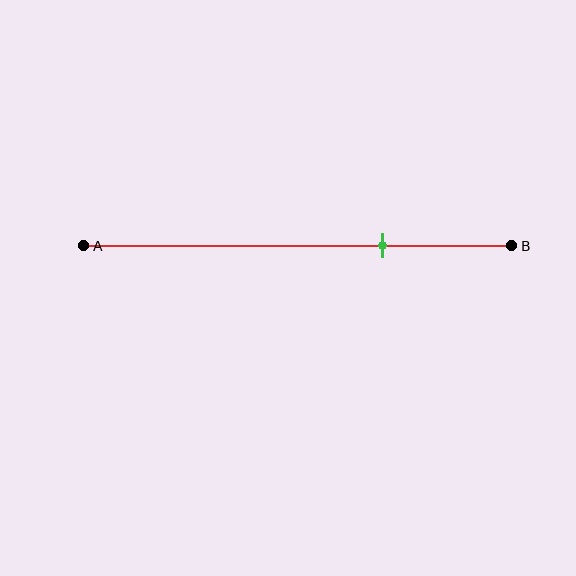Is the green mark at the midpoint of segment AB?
No, the mark is at about 70% from A, not at the 50% midpoint.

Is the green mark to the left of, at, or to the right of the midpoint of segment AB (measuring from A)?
The green mark is to the right of the midpoint of segment AB.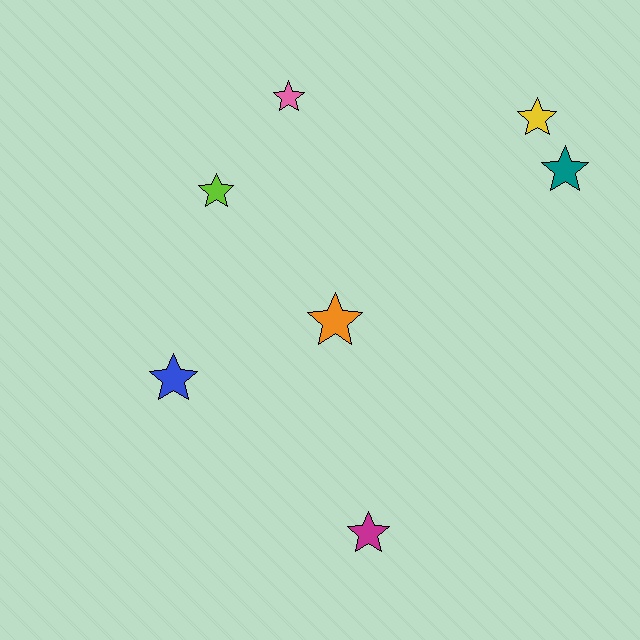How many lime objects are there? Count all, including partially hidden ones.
There is 1 lime object.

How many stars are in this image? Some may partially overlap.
There are 7 stars.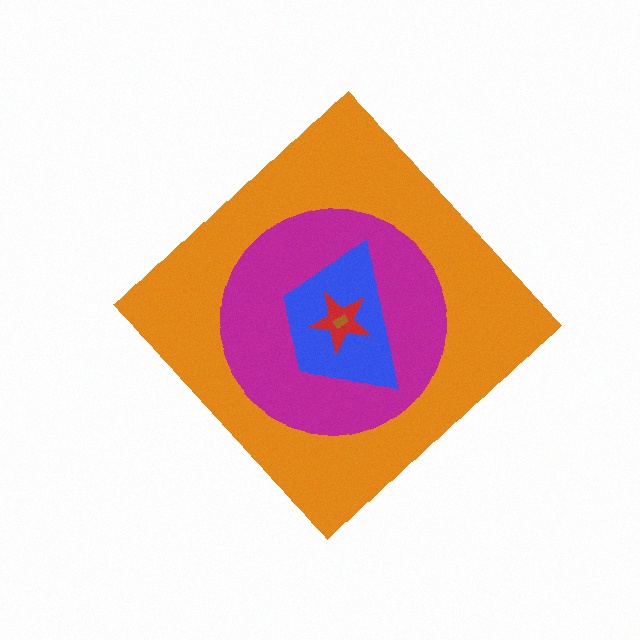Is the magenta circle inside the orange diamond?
Yes.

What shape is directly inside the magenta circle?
The blue trapezoid.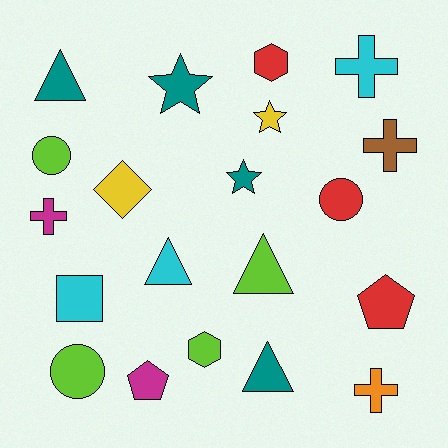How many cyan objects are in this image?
There are 3 cyan objects.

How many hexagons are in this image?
There are 2 hexagons.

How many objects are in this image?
There are 20 objects.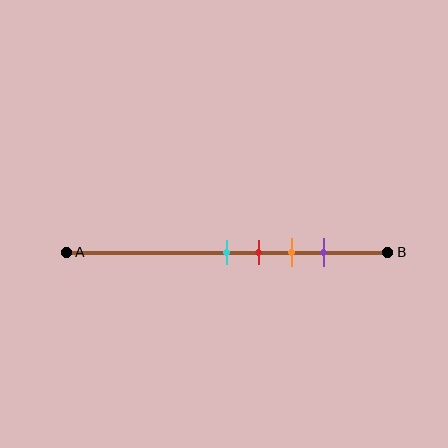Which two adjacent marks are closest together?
The cyan and red marks are the closest adjacent pair.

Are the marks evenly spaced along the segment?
Yes, the marks are approximately evenly spaced.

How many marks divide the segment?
There are 4 marks dividing the segment.